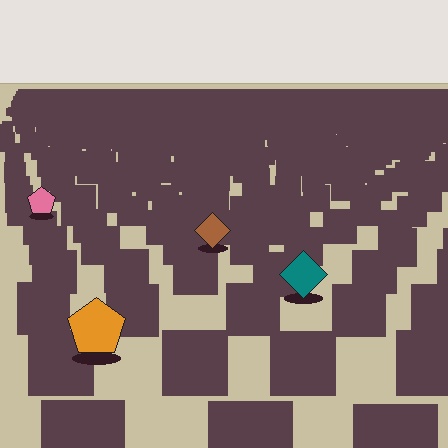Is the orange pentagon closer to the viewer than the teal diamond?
Yes. The orange pentagon is closer — you can tell from the texture gradient: the ground texture is coarser near it.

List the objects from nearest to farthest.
From nearest to farthest: the orange pentagon, the teal diamond, the brown diamond, the pink pentagon.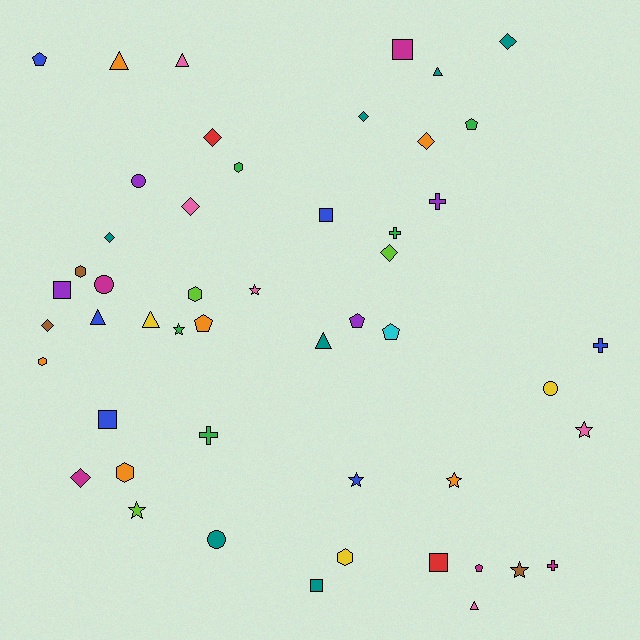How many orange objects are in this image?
There are 6 orange objects.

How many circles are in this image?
There are 4 circles.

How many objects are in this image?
There are 50 objects.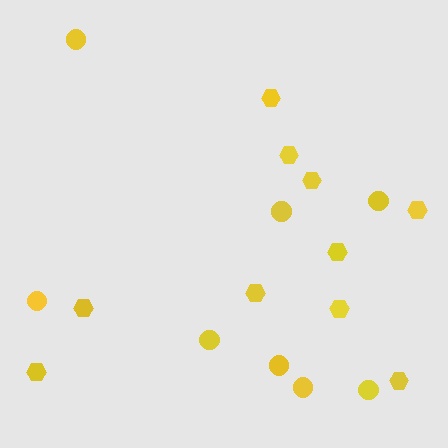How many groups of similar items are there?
There are 2 groups: one group of circles (8) and one group of hexagons (10).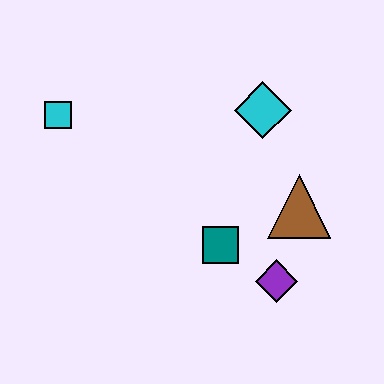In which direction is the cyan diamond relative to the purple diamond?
The cyan diamond is above the purple diamond.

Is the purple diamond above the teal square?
No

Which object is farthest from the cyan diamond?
The cyan square is farthest from the cyan diamond.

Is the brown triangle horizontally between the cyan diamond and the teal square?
No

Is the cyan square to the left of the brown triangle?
Yes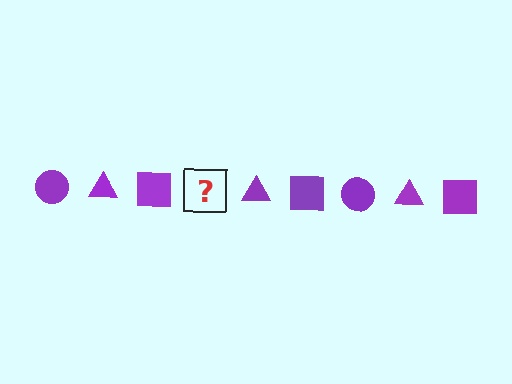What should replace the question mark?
The question mark should be replaced with a purple circle.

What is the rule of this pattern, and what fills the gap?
The rule is that the pattern cycles through circle, triangle, square shapes in purple. The gap should be filled with a purple circle.